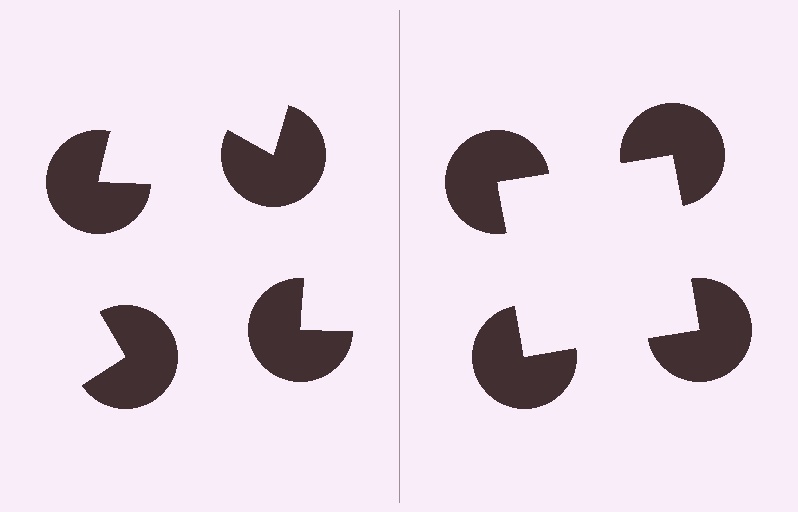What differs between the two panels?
The pac-man discs are positioned identically on both sides; only the wedge orientations differ. On the right they align to a square; on the left they are misaligned.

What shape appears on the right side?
An illusory square.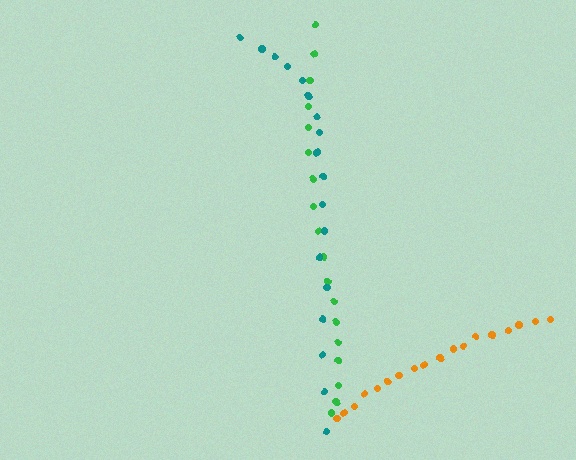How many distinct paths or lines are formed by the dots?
There are 3 distinct paths.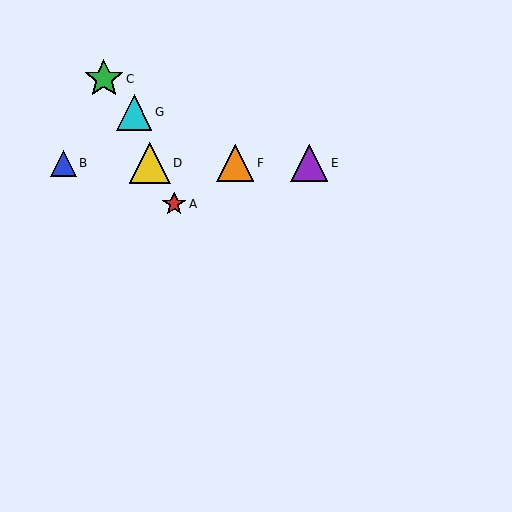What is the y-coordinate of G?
Object G is at y≈112.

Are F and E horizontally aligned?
Yes, both are at y≈163.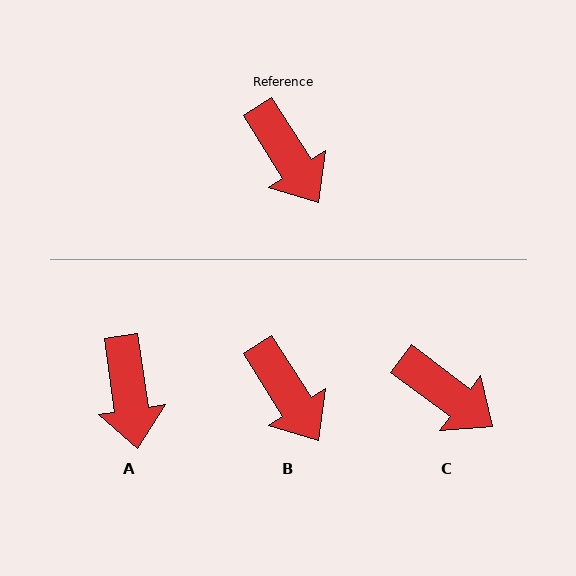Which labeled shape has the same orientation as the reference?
B.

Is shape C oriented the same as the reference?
No, it is off by about 21 degrees.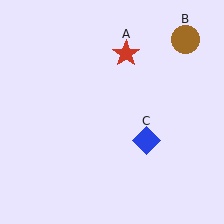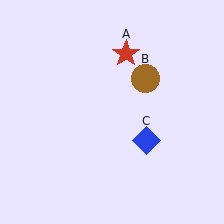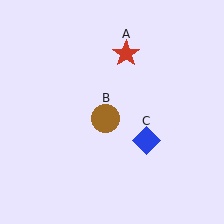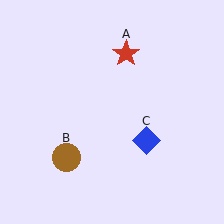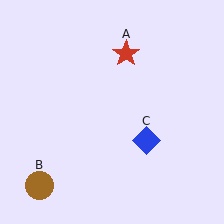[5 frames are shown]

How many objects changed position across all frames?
1 object changed position: brown circle (object B).